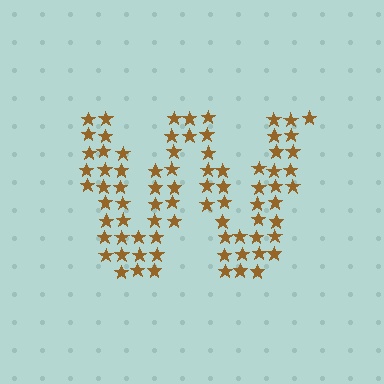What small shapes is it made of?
It is made of small stars.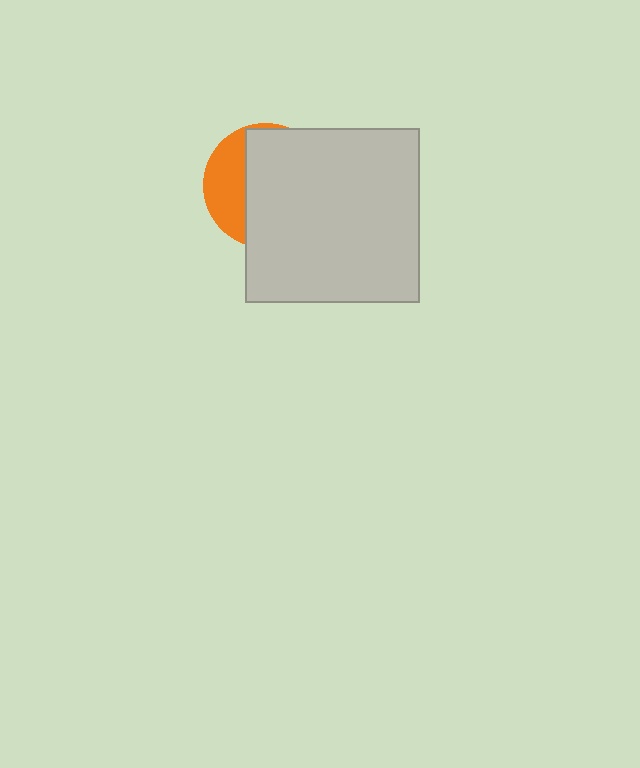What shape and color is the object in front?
The object in front is a light gray square.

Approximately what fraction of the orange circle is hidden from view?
Roughly 69% of the orange circle is hidden behind the light gray square.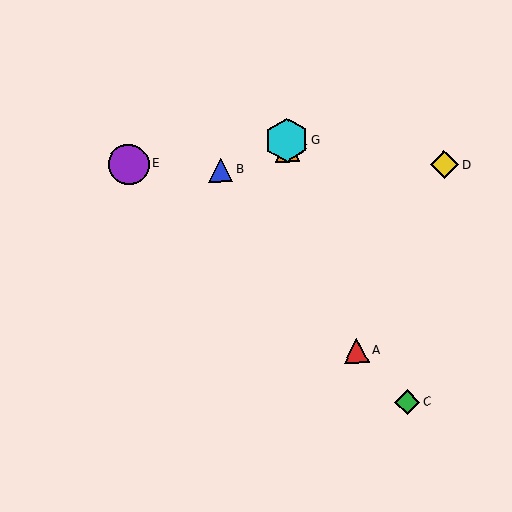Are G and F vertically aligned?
Yes, both are at x≈287.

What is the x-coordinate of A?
Object A is at x≈357.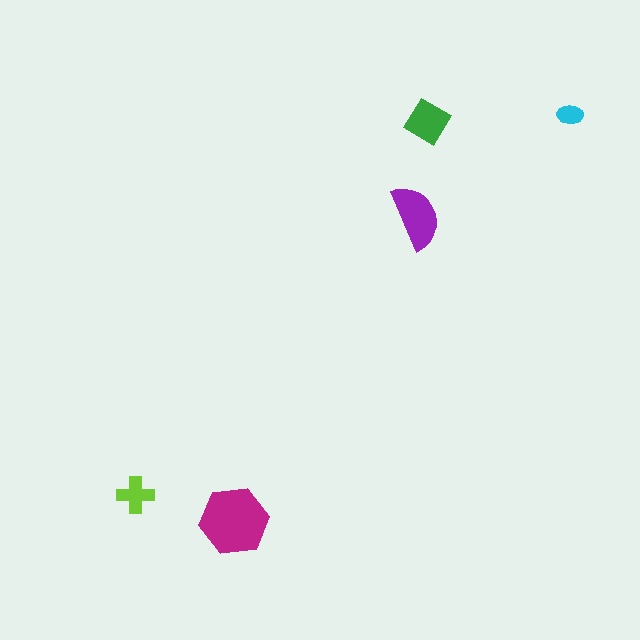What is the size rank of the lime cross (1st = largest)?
4th.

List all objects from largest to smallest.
The magenta hexagon, the purple semicircle, the green diamond, the lime cross, the cyan ellipse.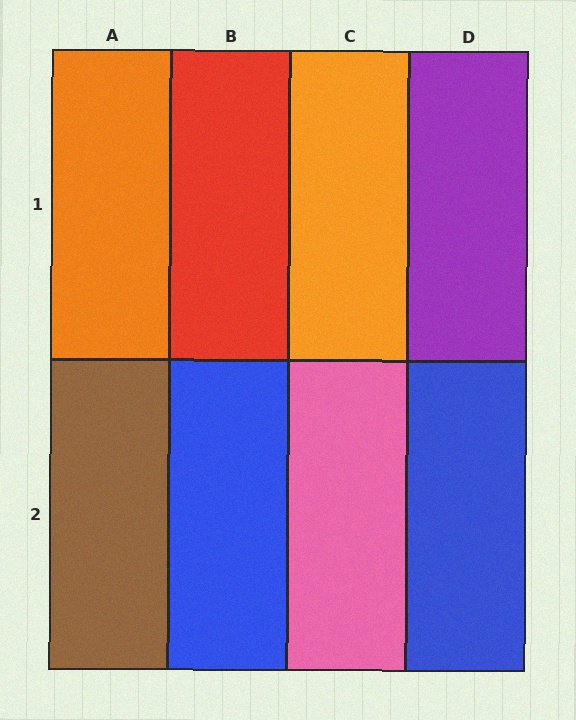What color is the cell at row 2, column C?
Pink.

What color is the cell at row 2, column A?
Brown.